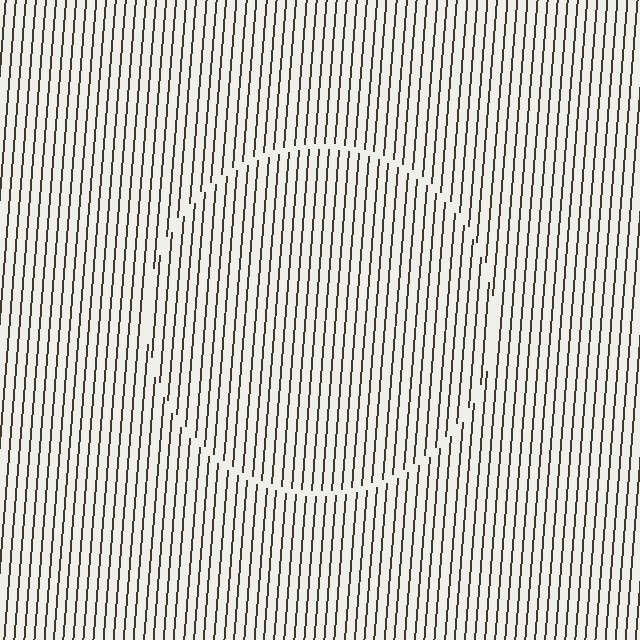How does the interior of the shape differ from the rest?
The interior of the shape contains the same grating, shifted by half a period — the contour is defined by the phase discontinuity where line-ends from the inner and outer gratings abut.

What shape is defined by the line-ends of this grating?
An illusory circle. The interior of the shape contains the same grating, shifted by half a period — the contour is defined by the phase discontinuity where line-ends from the inner and outer gratings abut.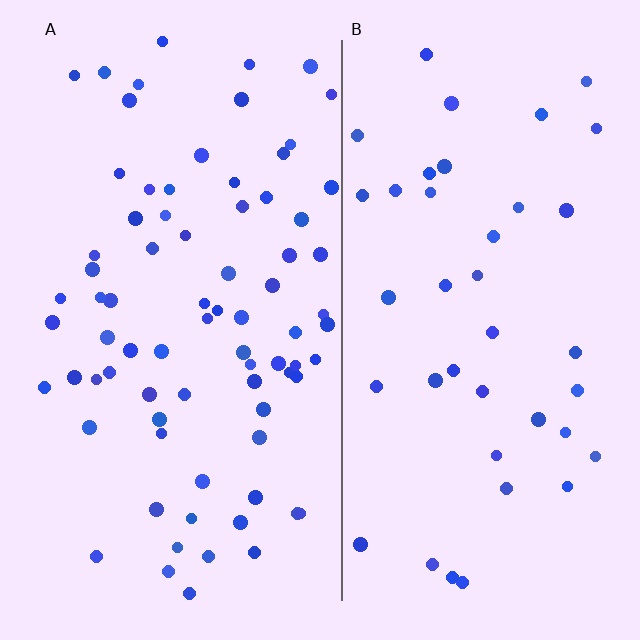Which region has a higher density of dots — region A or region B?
A (the left).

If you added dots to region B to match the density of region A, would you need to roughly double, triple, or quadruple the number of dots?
Approximately double.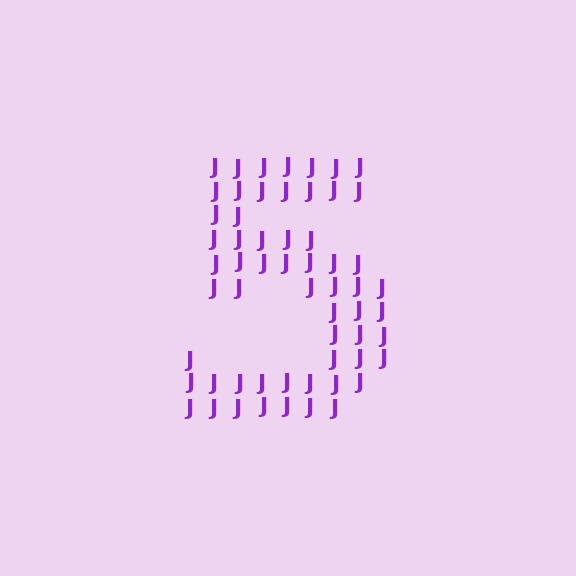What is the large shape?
The large shape is the digit 5.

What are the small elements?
The small elements are letter J's.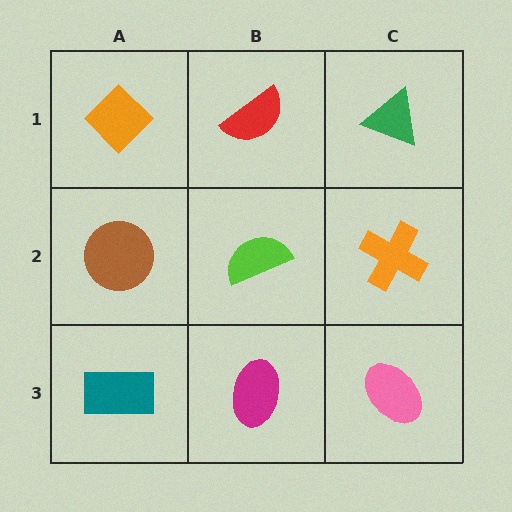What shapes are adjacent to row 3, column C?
An orange cross (row 2, column C), a magenta ellipse (row 3, column B).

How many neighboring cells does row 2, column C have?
3.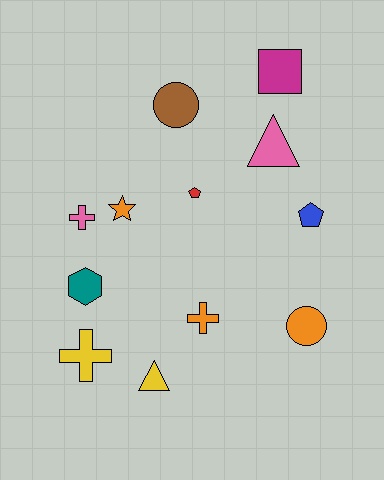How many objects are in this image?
There are 12 objects.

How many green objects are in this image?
There are no green objects.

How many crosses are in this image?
There are 3 crosses.